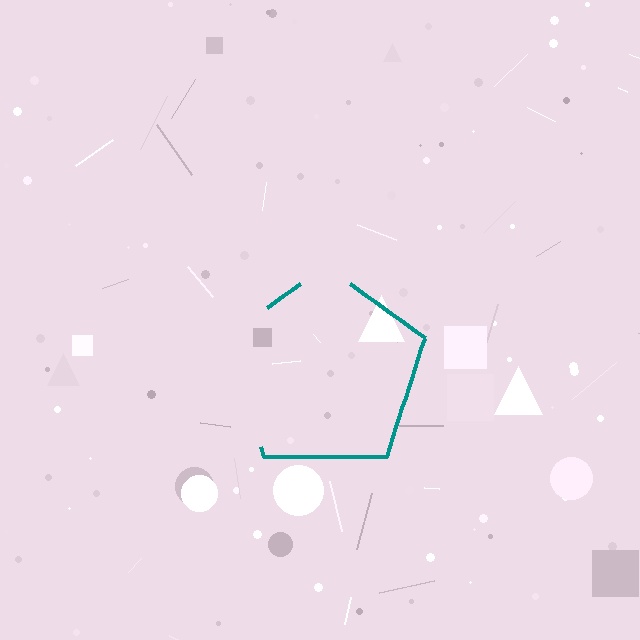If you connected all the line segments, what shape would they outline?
They would outline a pentagon.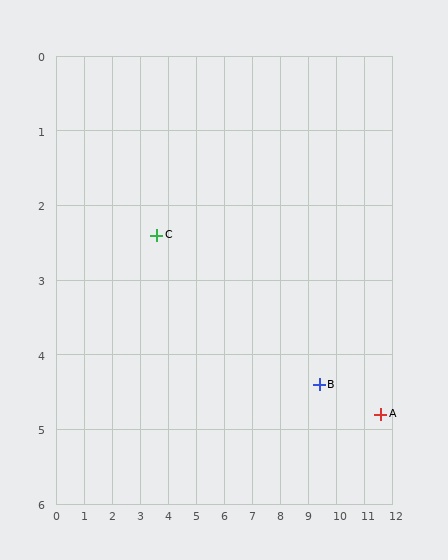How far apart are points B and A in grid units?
Points B and A are about 2.2 grid units apart.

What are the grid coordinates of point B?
Point B is at approximately (9.4, 4.4).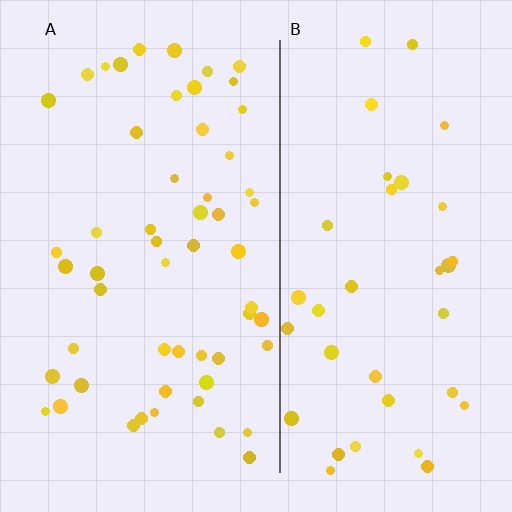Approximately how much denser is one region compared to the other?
Approximately 1.5× — region A over region B.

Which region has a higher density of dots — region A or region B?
A (the left).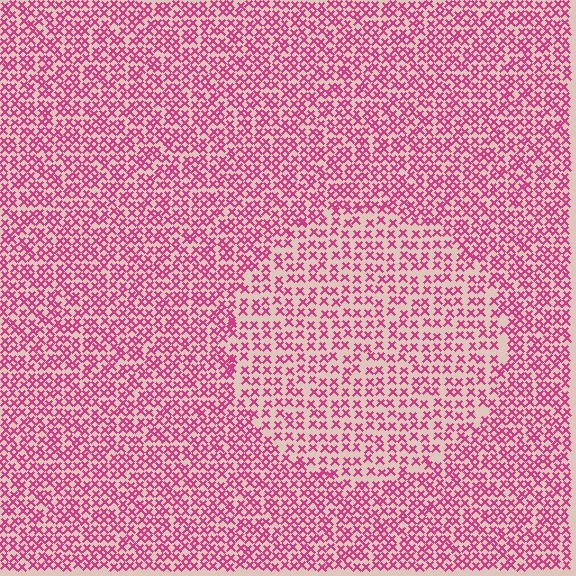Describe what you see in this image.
The image contains small magenta elements arranged at two different densities. A circle-shaped region is visible where the elements are less densely packed than the surrounding area.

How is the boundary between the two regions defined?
The boundary is defined by a change in element density (approximately 1.6x ratio). All elements are the same color, size, and shape.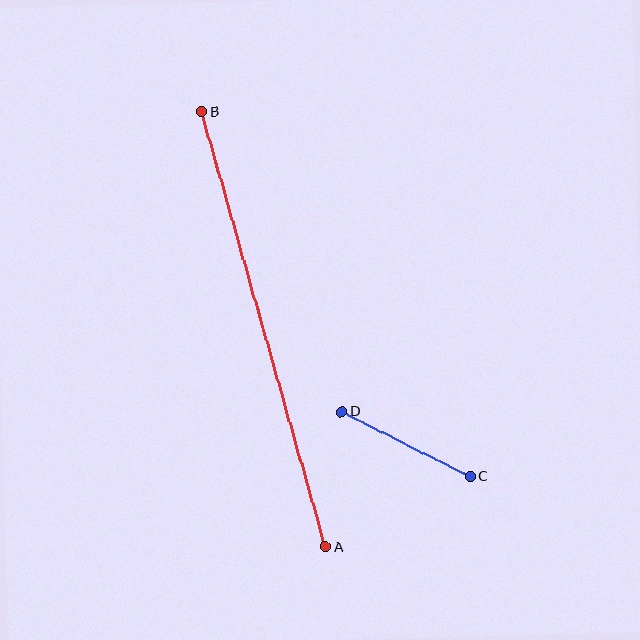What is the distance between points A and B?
The distance is approximately 453 pixels.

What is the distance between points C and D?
The distance is approximately 144 pixels.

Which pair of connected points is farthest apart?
Points A and B are farthest apart.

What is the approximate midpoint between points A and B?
The midpoint is at approximately (263, 329) pixels.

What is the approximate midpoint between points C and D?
The midpoint is at approximately (406, 444) pixels.